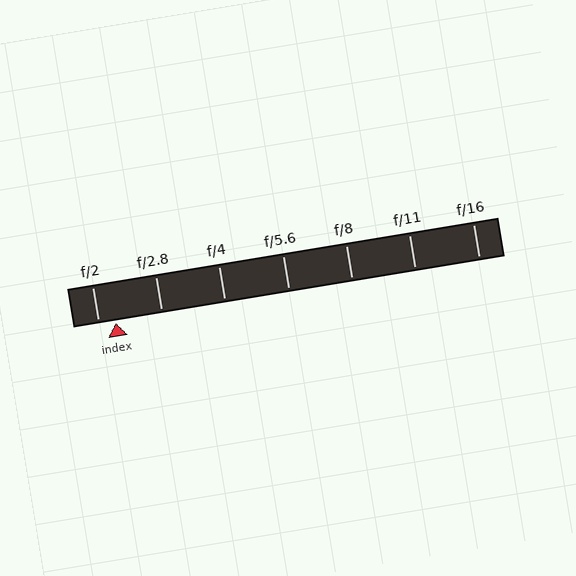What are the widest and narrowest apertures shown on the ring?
The widest aperture shown is f/2 and the narrowest is f/16.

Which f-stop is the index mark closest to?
The index mark is closest to f/2.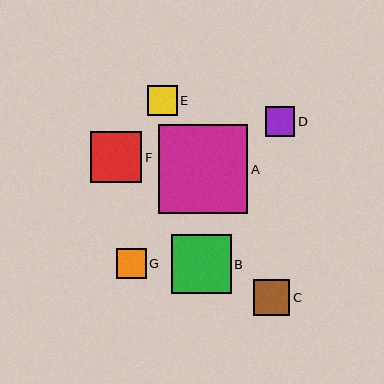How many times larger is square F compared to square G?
Square F is approximately 1.7 times the size of square G.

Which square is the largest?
Square A is the largest with a size of approximately 89 pixels.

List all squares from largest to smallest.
From largest to smallest: A, B, F, C, G, D, E.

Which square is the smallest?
Square E is the smallest with a size of approximately 29 pixels.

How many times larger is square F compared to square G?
Square F is approximately 1.7 times the size of square G.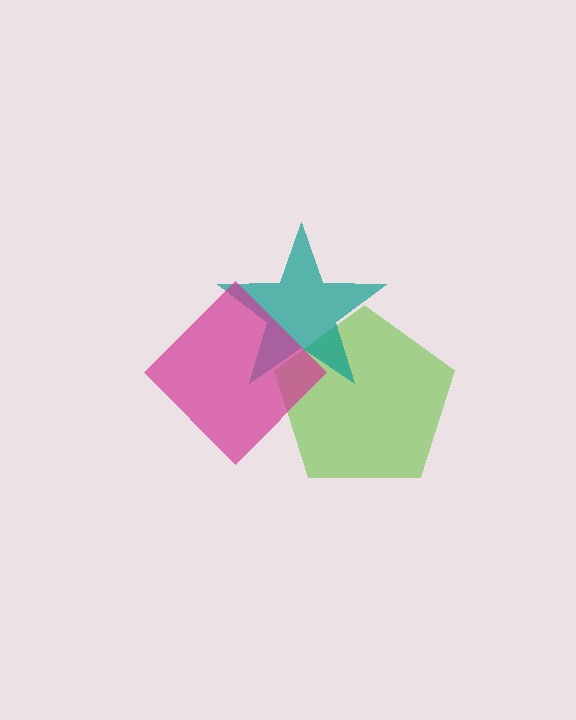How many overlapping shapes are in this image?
There are 3 overlapping shapes in the image.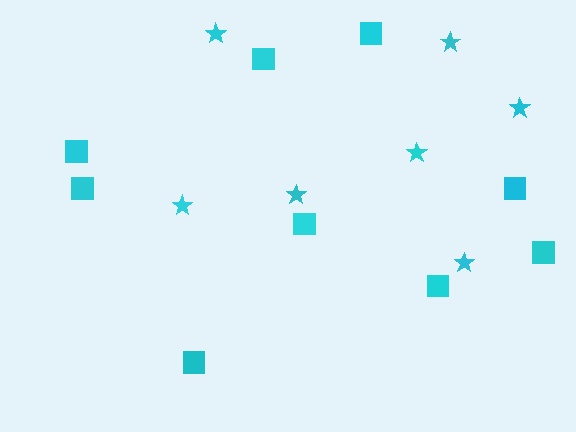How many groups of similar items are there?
There are 2 groups: one group of stars (7) and one group of squares (9).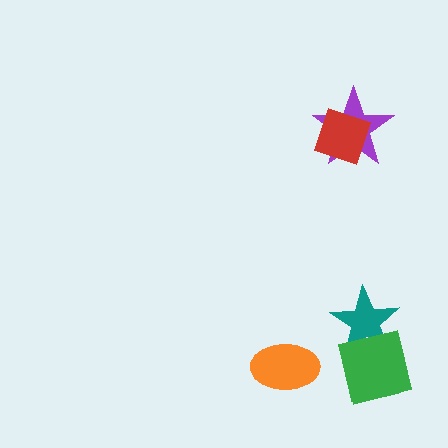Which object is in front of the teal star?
The green square is in front of the teal star.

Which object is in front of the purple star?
The red diamond is in front of the purple star.